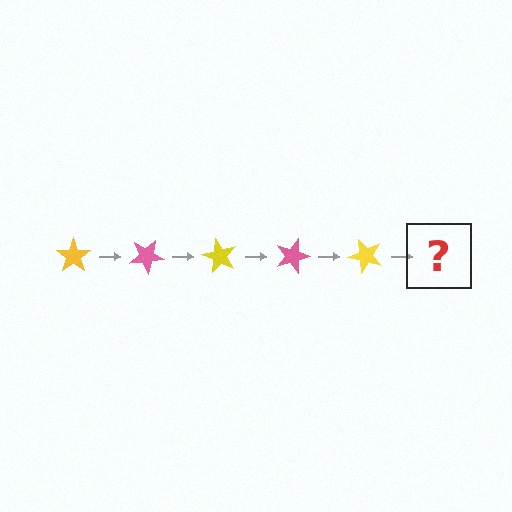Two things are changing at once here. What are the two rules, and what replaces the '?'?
The two rules are that it rotates 30 degrees each step and the color cycles through yellow and pink. The '?' should be a pink star, rotated 150 degrees from the start.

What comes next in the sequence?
The next element should be a pink star, rotated 150 degrees from the start.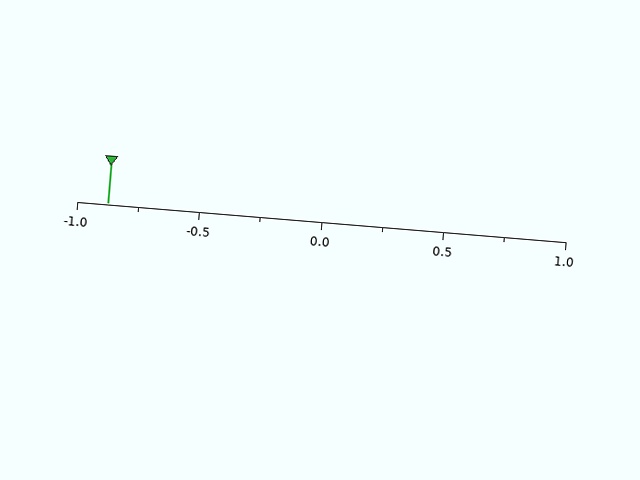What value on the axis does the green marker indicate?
The marker indicates approximately -0.88.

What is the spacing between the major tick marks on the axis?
The major ticks are spaced 0.5 apart.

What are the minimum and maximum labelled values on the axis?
The axis runs from -1.0 to 1.0.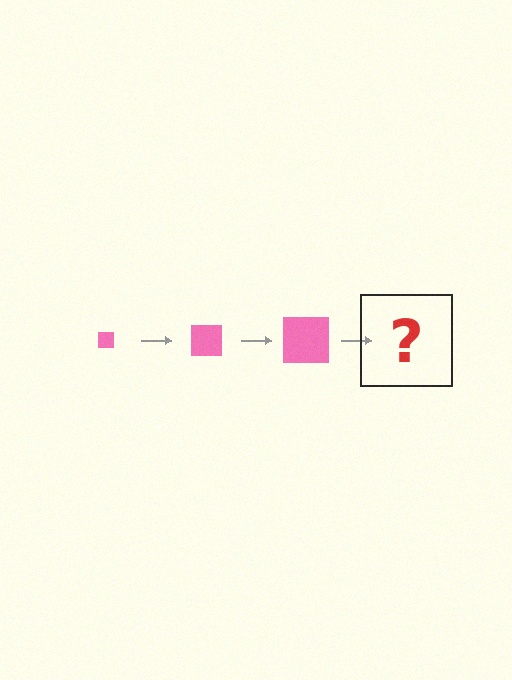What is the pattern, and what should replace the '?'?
The pattern is that the square gets progressively larger each step. The '?' should be a pink square, larger than the previous one.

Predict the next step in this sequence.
The next step is a pink square, larger than the previous one.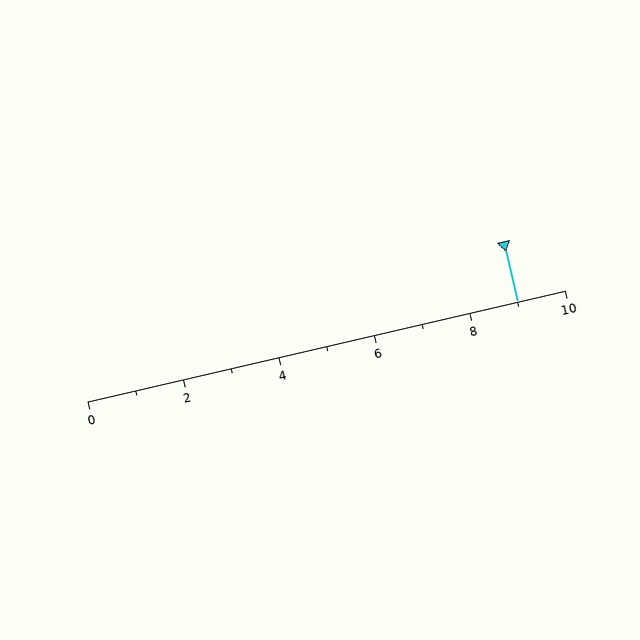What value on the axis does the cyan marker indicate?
The marker indicates approximately 9.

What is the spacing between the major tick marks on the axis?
The major ticks are spaced 2 apart.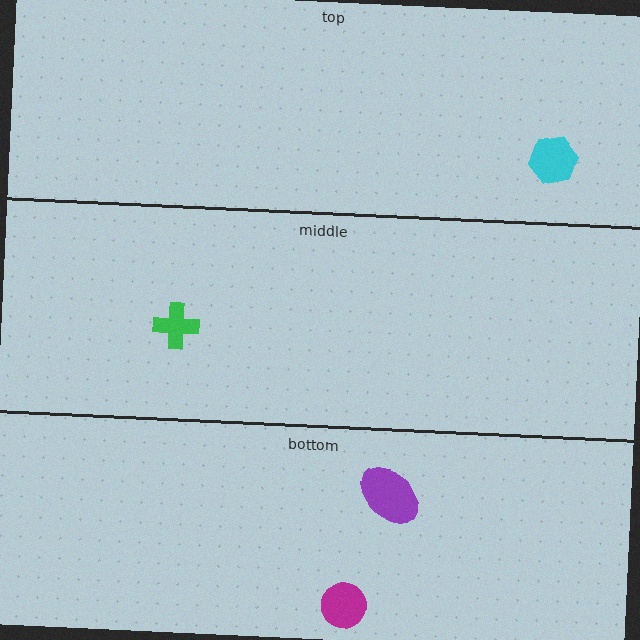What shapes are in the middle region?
The green cross.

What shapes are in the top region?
The cyan hexagon.